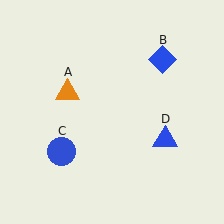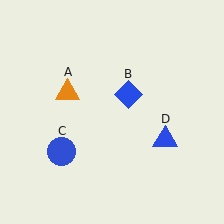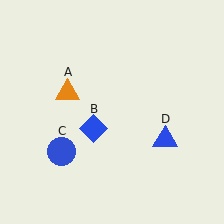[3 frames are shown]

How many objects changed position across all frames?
1 object changed position: blue diamond (object B).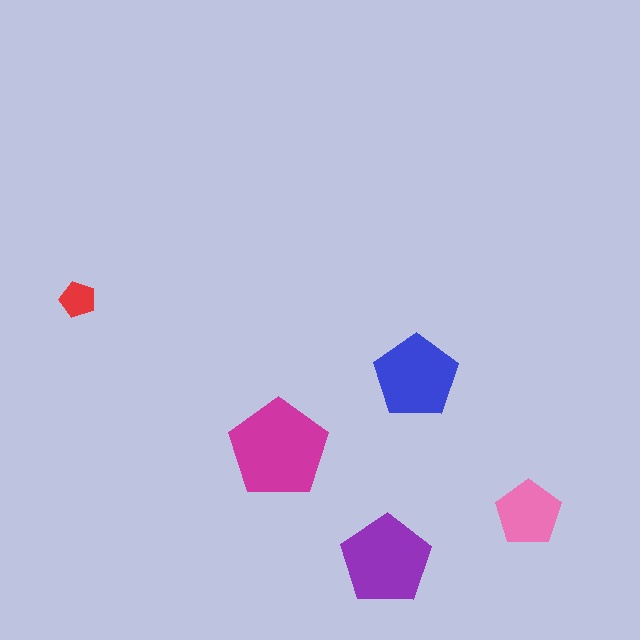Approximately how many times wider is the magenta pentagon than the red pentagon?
About 3 times wider.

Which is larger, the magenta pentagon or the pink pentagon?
The magenta one.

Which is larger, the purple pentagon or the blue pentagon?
The purple one.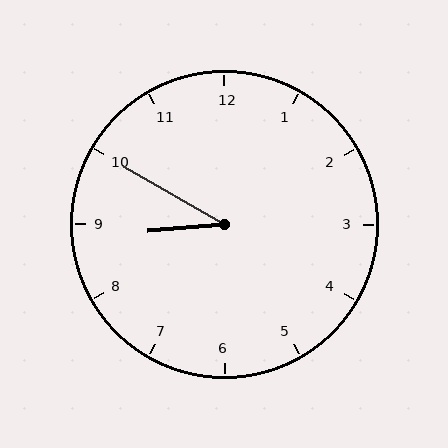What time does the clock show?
8:50.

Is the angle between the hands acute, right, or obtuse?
It is acute.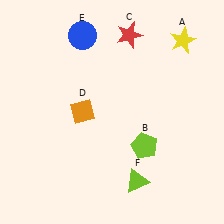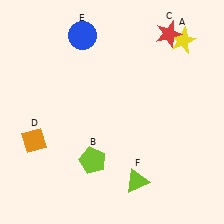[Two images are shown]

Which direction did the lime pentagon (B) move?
The lime pentagon (B) moved left.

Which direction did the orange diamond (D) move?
The orange diamond (D) moved left.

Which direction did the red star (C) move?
The red star (C) moved right.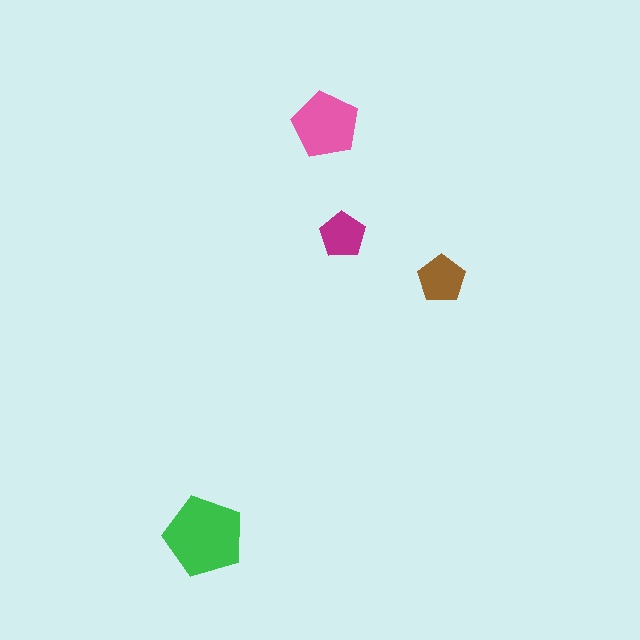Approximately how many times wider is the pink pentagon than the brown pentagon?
About 1.5 times wider.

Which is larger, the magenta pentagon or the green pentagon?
The green one.